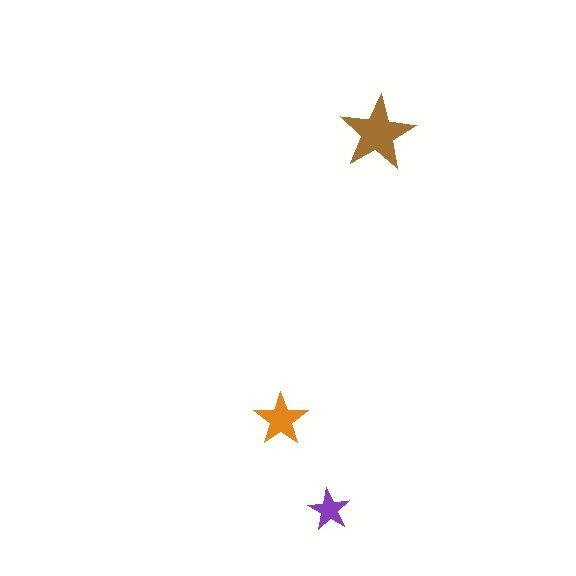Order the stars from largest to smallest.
the brown one, the orange one, the purple one.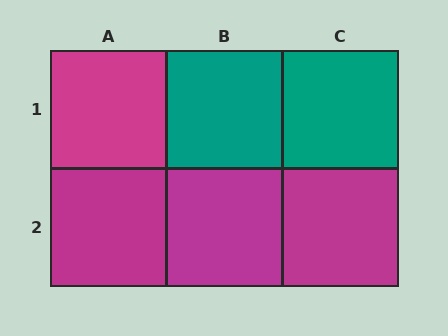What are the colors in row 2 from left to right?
Magenta, magenta, magenta.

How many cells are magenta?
4 cells are magenta.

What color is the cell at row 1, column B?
Teal.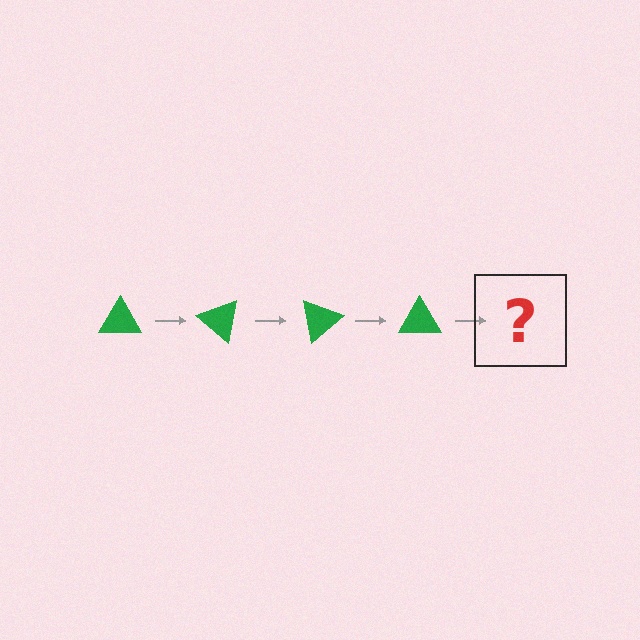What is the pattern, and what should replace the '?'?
The pattern is that the triangle rotates 40 degrees each step. The '?' should be a green triangle rotated 160 degrees.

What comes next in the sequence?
The next element should be a green triangle rotated 160 degrees.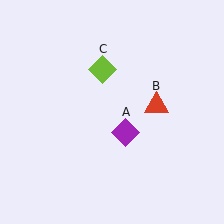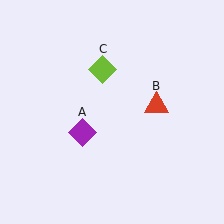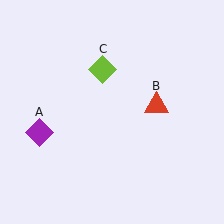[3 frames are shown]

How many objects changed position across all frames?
1 object changed position: purple diamond (object A).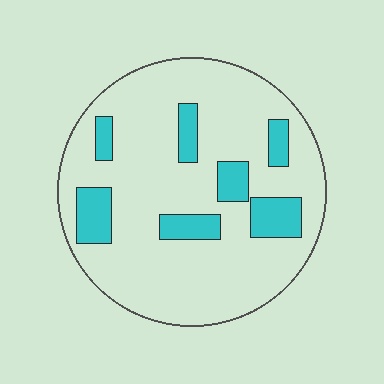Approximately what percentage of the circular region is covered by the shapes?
Approximately 20%.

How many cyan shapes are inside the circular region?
7.